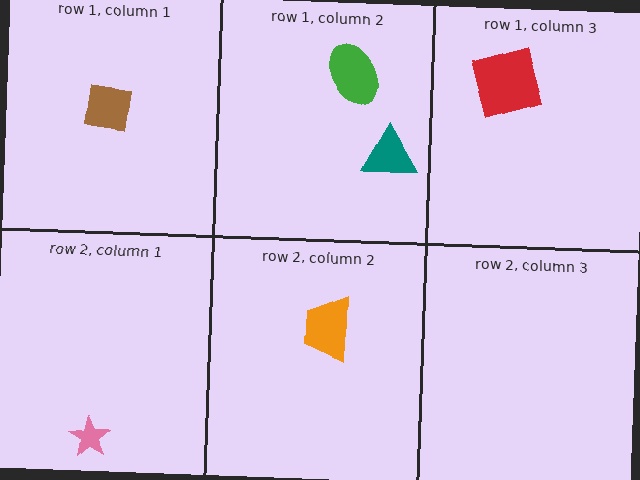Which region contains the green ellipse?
The row 1, column 2 region.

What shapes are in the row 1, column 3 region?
The red square.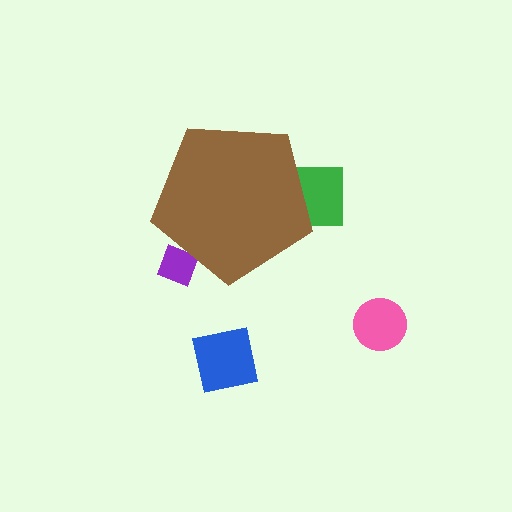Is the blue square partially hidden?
No, the blue square is fully visible.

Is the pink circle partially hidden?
No, the pink circle is fully visible.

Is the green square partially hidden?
Yes, the green square is partially hidden behind the brown pentagon.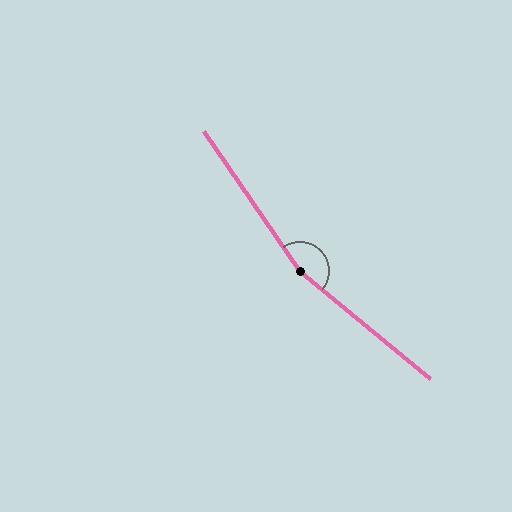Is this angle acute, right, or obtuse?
It is obtuse.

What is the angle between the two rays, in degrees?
Approximately 164 degrees.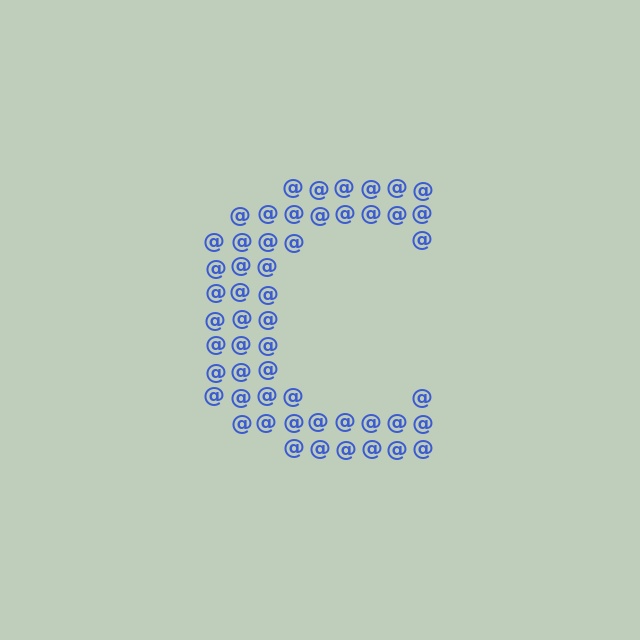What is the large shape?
The large shape is the letter C.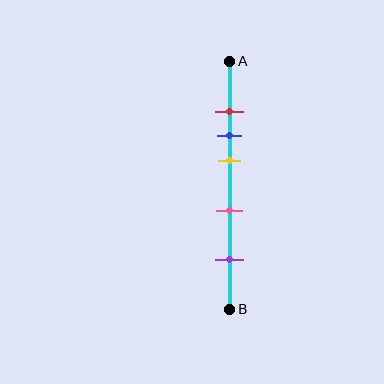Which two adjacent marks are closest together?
The red and blue marks are the closest adjacent pair.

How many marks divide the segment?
There are 5 marks dividing the segment.